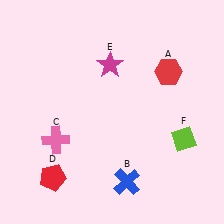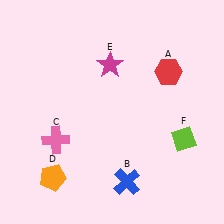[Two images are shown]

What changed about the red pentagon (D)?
In Image 1, D is red. In Image 2, it changed to orange.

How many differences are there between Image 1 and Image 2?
There is 1 difference between the two images.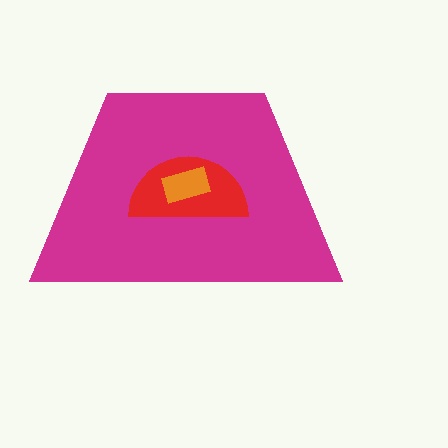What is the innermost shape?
The orange rectangle.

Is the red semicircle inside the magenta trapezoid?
Yes.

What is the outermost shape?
The magenta trapezoid.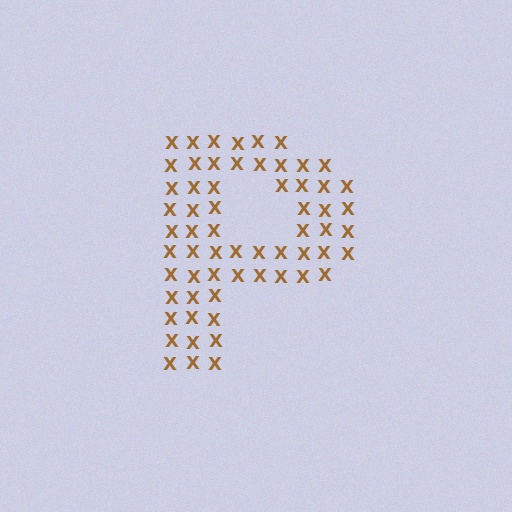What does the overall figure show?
The overall figure shows the letter P.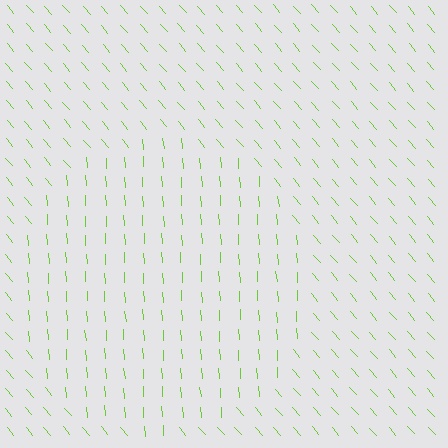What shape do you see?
I see a circle.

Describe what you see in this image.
The image is filled with small lime line segments. A circle region in the image has lines oriented differently from the surrounding lines, creating a visible texture boundary.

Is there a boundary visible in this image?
Yes, there is a texture boundary formed by a change in line orientation.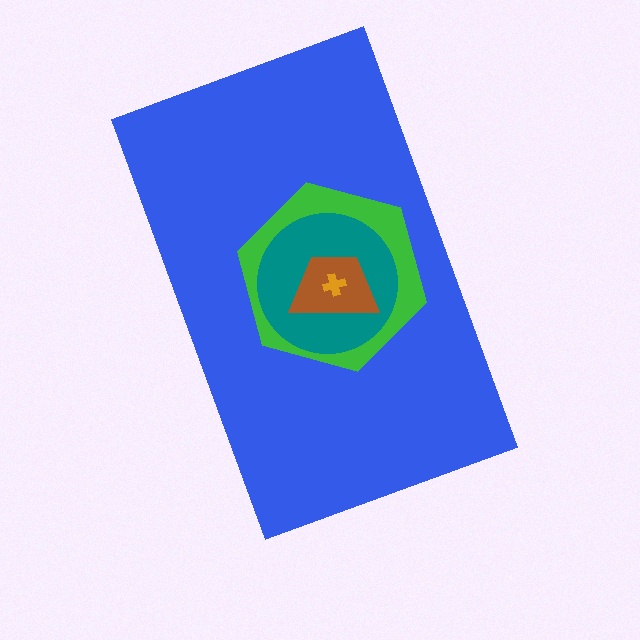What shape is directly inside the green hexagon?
The teal circle.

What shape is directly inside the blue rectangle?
The green hexagon.